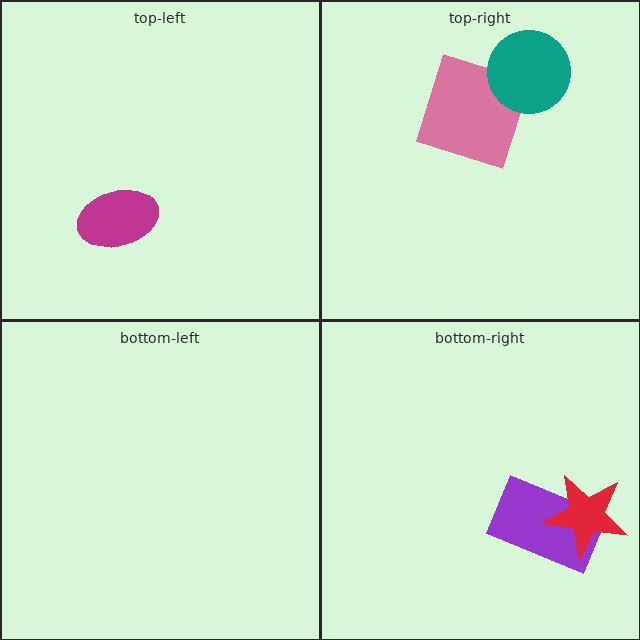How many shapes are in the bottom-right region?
2.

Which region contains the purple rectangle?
The bottom-right region.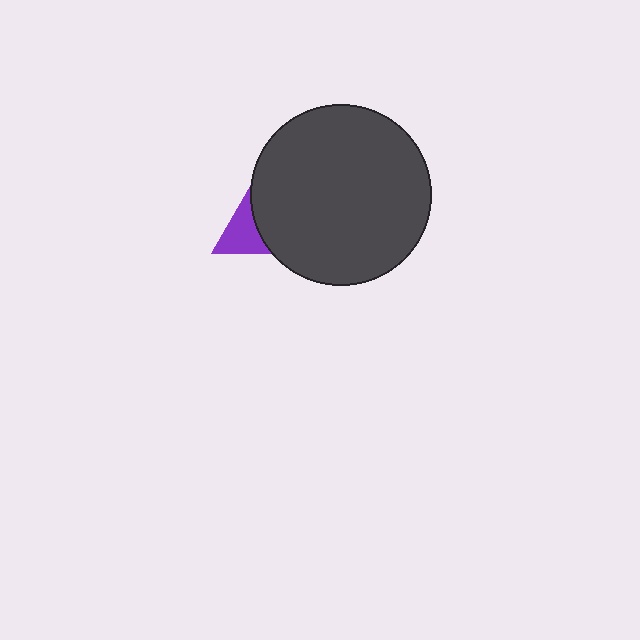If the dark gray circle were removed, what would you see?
You would see the complete purple triangle.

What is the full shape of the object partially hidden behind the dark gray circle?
The partially hidden object is a purple triangle.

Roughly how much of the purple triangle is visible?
A small part of it is visible (roughly 32%).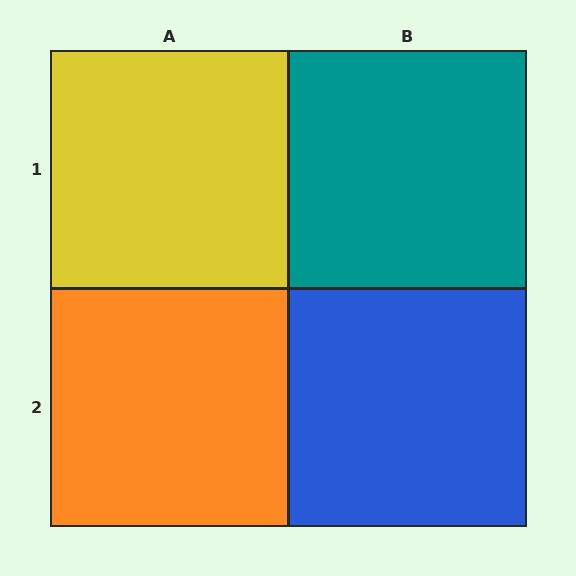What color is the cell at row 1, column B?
Teal.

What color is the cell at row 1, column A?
Yellow.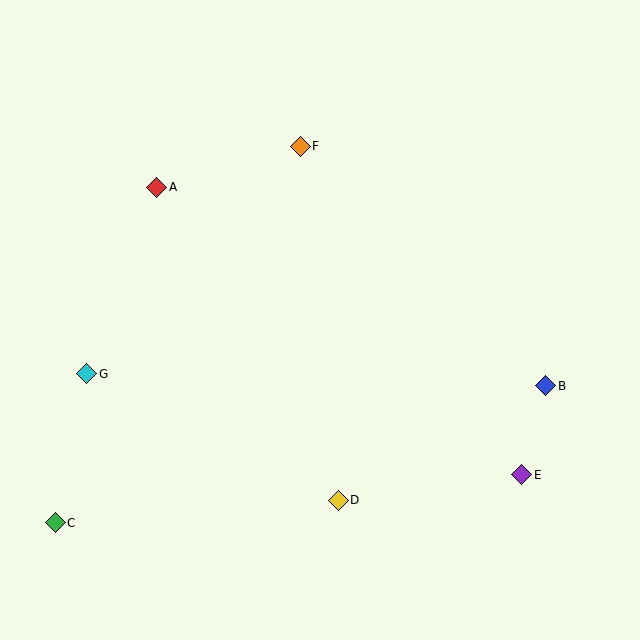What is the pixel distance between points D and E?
The distance between D and E is 185 pixels.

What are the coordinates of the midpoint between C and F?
The midpoint between C and F is at (178, 334).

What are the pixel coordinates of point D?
Point D is at (338, 500).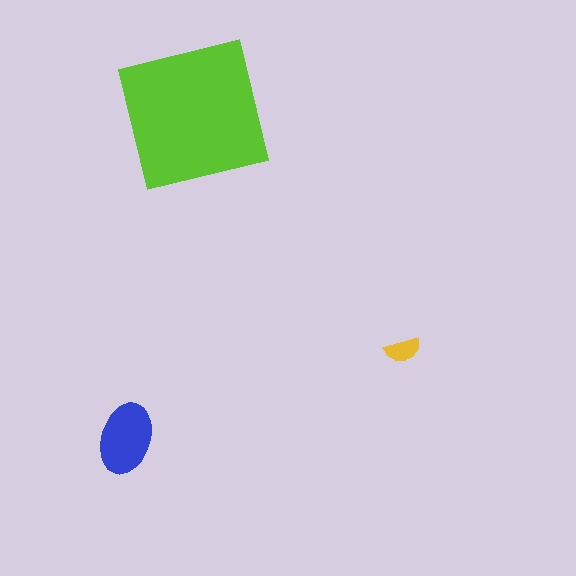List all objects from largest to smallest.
The lime square, the blue ellipse, the yellow semicircle.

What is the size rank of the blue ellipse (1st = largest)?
2nd.